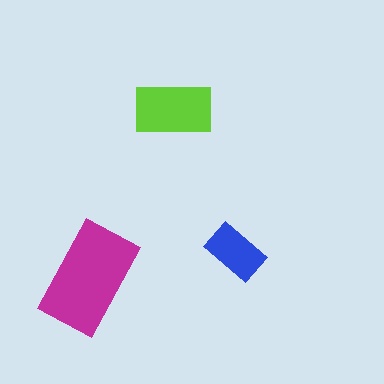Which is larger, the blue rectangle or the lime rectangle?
The lime one.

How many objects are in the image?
There are 3 objects in the image.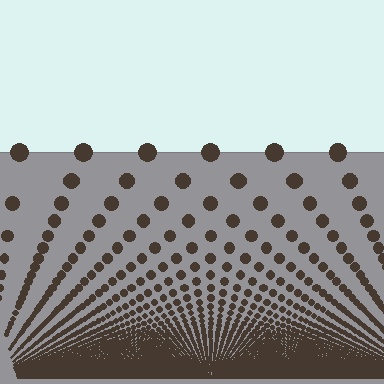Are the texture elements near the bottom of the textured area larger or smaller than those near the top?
Smaller. The gradient is inverted — elements near the bottom are smaller and denser.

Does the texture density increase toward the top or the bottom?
Density increases toward the bottom.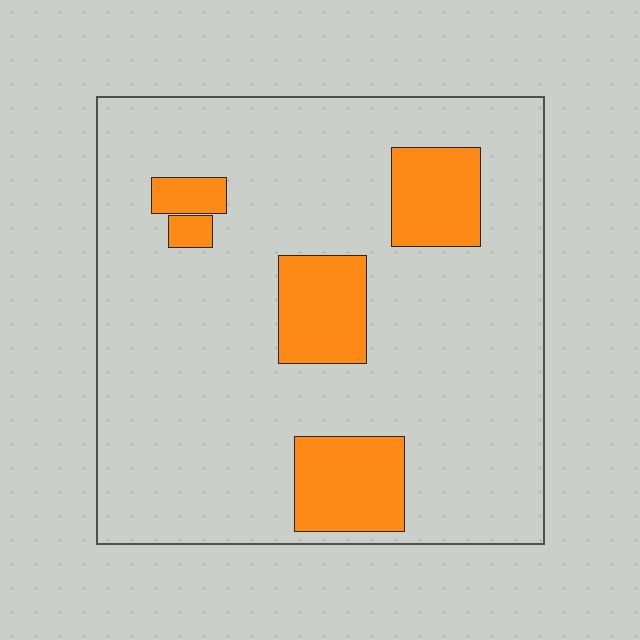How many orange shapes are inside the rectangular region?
5.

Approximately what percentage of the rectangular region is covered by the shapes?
Approximately 15%.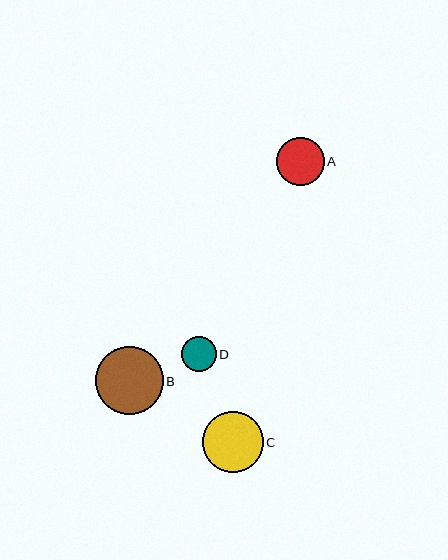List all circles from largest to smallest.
From largest to smallest: B, C, A, D.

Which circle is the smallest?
Circle D is the smallest with a size of approximately 35 pixels.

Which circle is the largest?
Circle B is the largest with a size of approximately 68 pixels.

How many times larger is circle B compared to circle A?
Circle B is approximately 1.4 times the size of circle A.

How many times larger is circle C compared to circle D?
Circle C is approximately 1.7 times the size of circle D.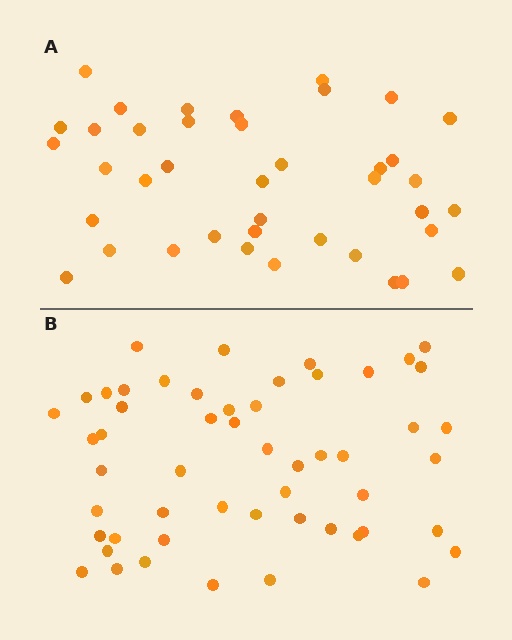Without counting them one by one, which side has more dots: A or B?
Region B (the bottom region) has more dots.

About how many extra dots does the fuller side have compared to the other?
Region B has approximately 15 more dots than region A.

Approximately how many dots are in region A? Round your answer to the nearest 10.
About 40 dots.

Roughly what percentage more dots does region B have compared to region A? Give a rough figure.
About 30% more.